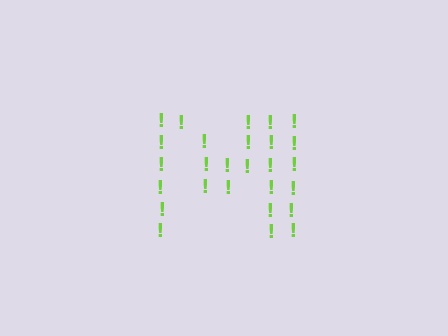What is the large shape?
The large shape is the letter M.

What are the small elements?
The small elements are exclamation marks.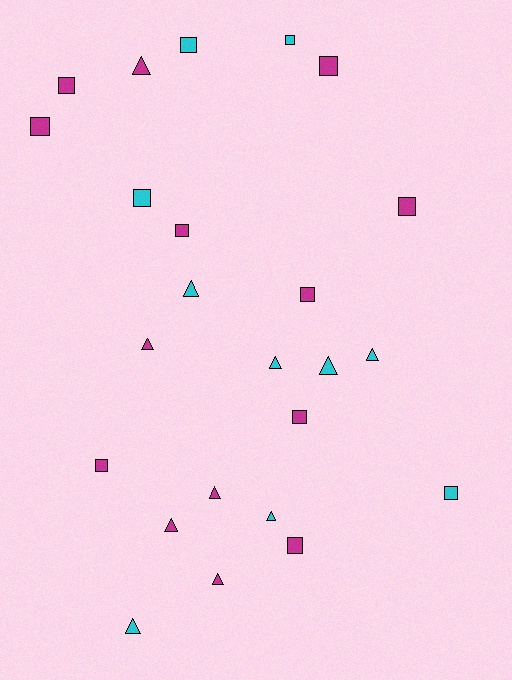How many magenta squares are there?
There are 9 magenta squares.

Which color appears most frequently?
Magenta, with 14 objects.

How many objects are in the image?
There are 24 objects.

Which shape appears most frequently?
Square, with 13 objects.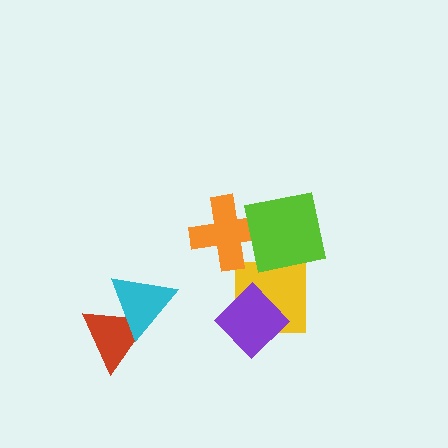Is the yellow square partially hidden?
Yes, it is partially covered by another shape.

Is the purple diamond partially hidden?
No, no other shape covers it.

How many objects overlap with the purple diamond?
1 object overlaps with the purple diamond.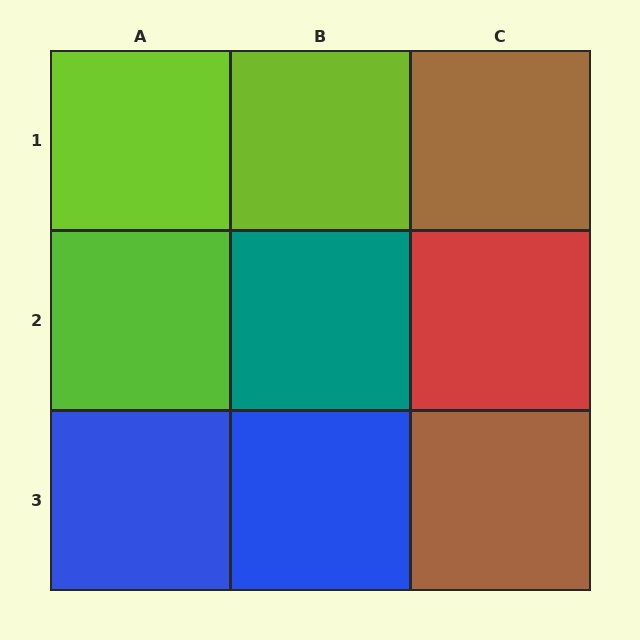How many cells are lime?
3 cells are lime.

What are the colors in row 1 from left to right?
Lime, lime, brown.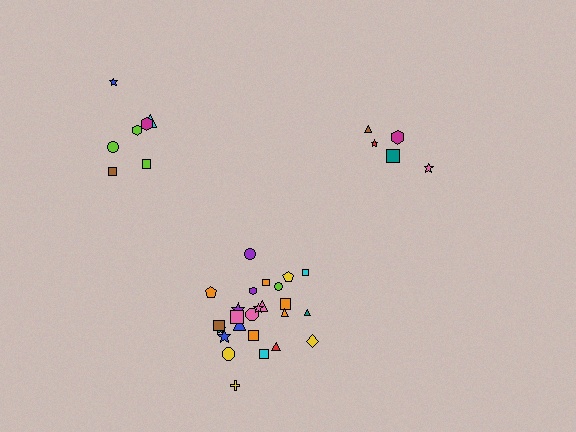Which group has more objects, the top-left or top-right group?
The top-left group.